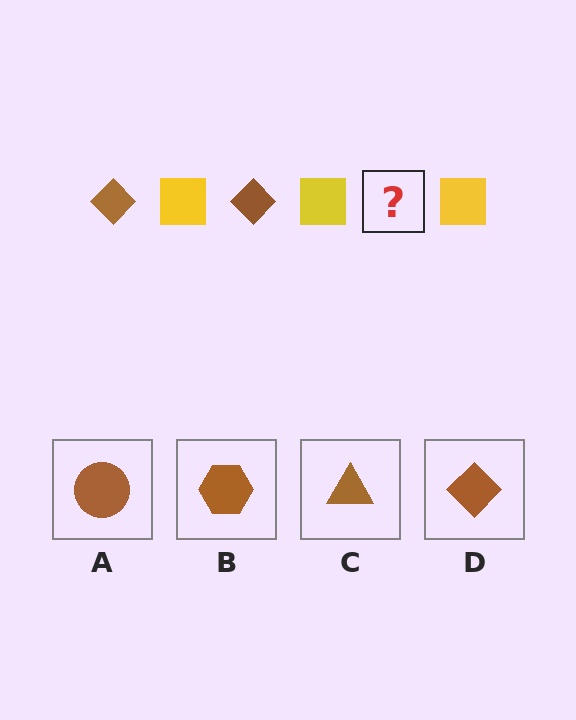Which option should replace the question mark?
Option D.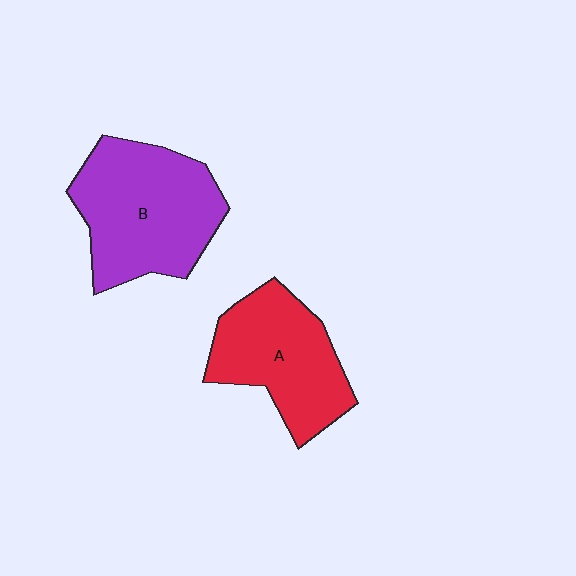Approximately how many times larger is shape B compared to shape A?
Approximately 1.2 times.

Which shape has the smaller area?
Shape A (red).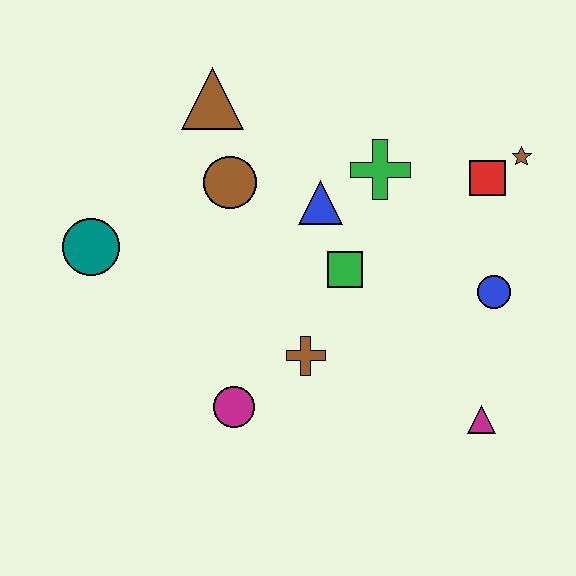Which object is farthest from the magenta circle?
The brown star is farthest from the magenta circle.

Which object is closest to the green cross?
The blue triangle is closest to the green cross.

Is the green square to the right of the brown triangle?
Yes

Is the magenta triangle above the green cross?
No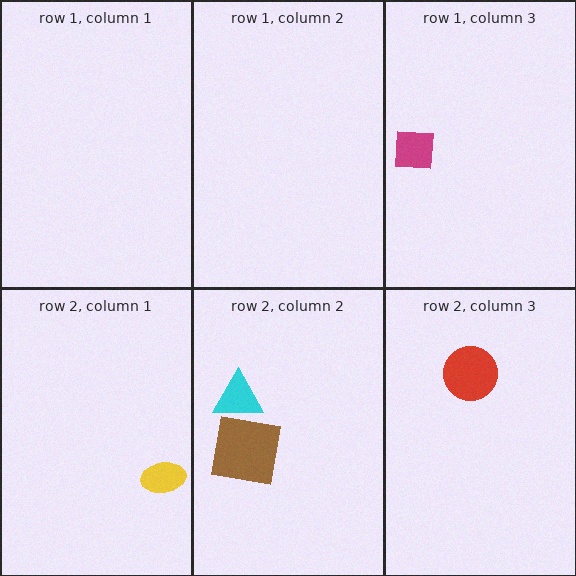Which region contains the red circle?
The row 2, column 3 region.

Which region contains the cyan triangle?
The row 2, column 2 region.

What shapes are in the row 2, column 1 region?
The yellow ellipse.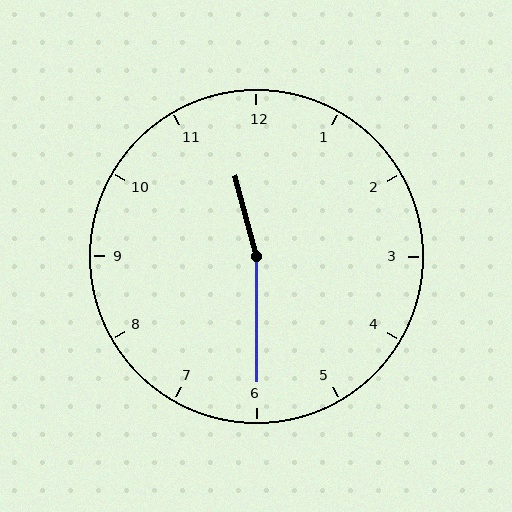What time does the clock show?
11:30.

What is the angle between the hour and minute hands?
Approximately 165 degrees.